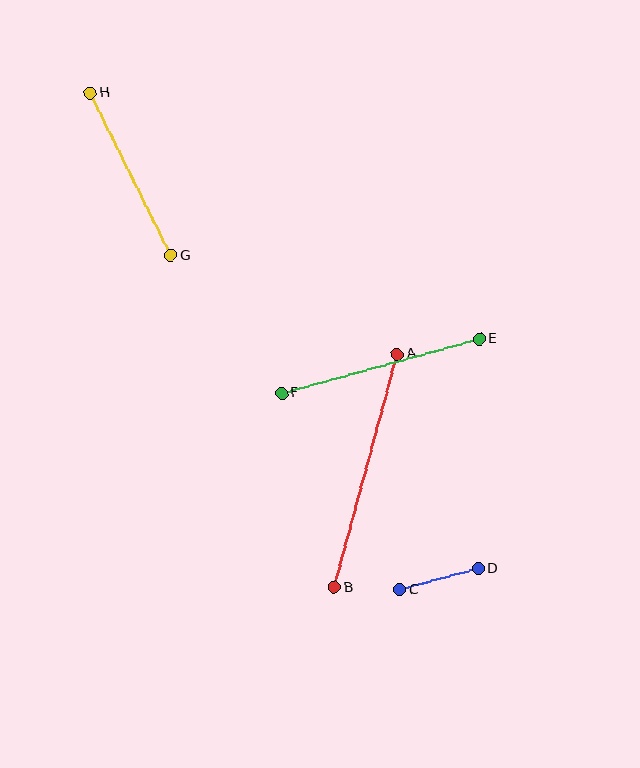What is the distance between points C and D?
The distance is approximately 81 pixels.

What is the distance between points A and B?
The distance is approximately 242 pixels.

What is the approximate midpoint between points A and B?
The midpoint is at approximately (366, 471) pixels.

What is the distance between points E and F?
The distance is approximately 205 pixels.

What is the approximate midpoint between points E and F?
The midpoint is at approximately (381, 366) pixels.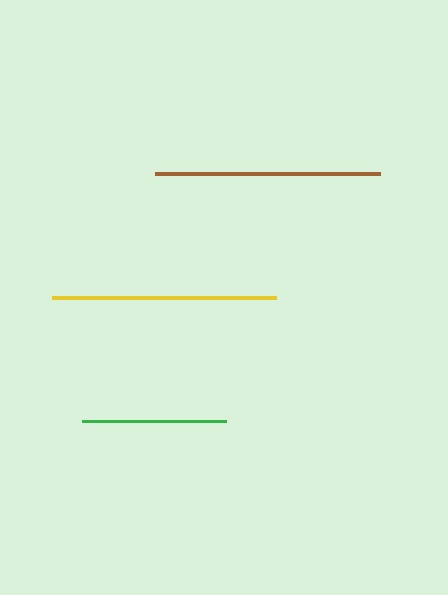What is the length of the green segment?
The green segment is approximately 143 pixels long.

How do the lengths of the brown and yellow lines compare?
The brown and yellow lines are approximately the same length.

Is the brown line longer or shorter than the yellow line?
The brown line is longer than the yellow line.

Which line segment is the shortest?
The green line is the shortest at approximately 143 pixels.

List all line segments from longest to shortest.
From longest to shortest: brown, yellow, green.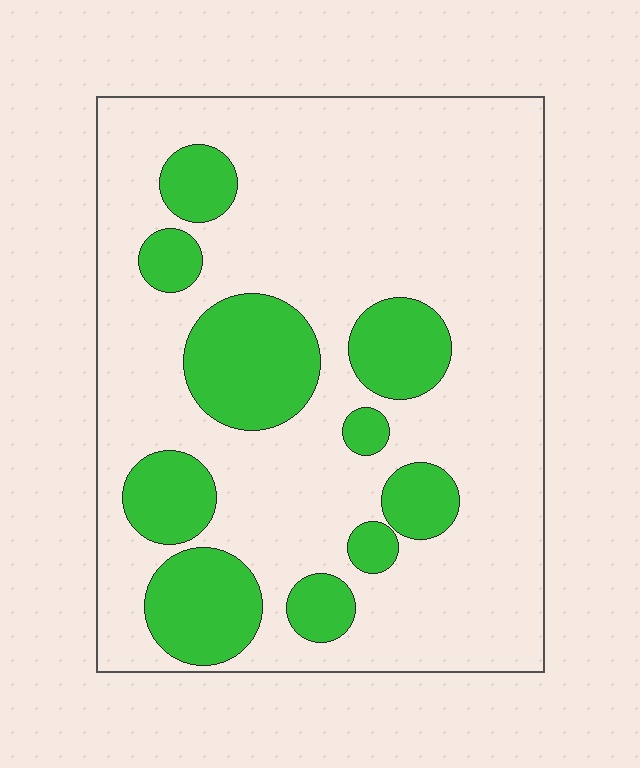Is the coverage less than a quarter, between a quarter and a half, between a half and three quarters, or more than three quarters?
Less than a quarter.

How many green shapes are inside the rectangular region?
10.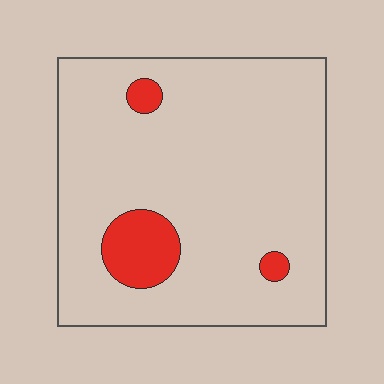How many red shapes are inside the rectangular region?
3.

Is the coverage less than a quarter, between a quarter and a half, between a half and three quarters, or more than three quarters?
Less than a quarter.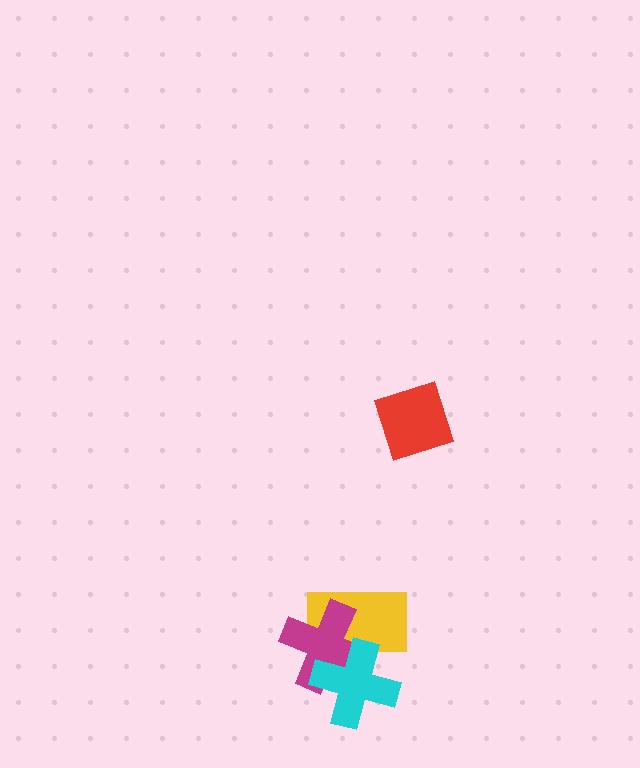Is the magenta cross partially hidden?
Yes, it is partially covered by another shape.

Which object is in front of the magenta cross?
The cyan cross is in front of the magenta cross.